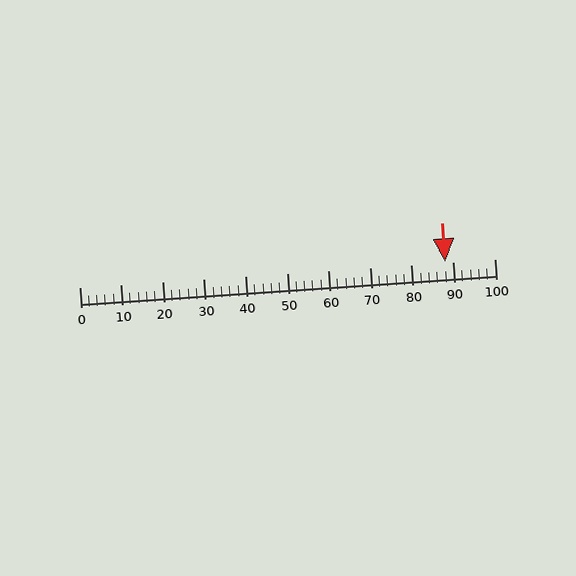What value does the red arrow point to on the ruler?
The red arrow points to approximately 88.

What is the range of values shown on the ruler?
The ruler shows values from 0 to 100.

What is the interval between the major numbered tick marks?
The major tick marks are spaced 10 units apart.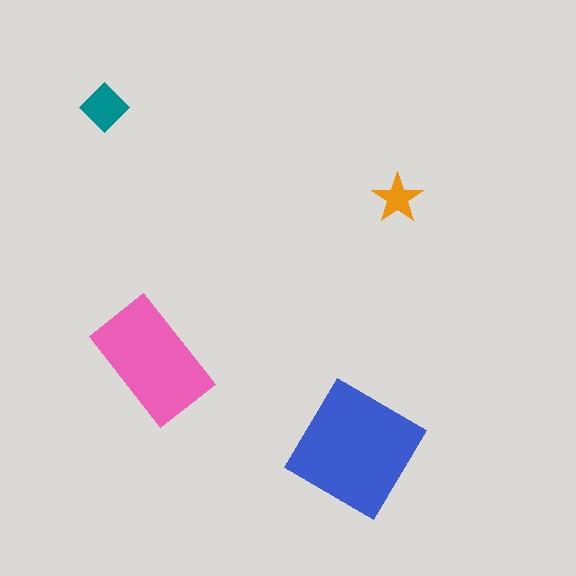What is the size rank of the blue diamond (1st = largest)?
1st.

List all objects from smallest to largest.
The orange star, the teal diamond, the pink rectangle, the blue diamond.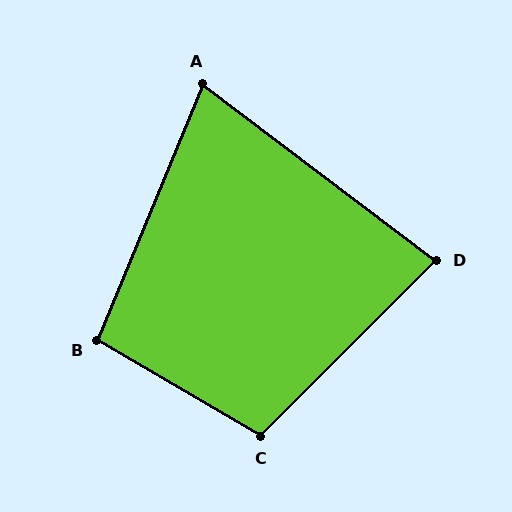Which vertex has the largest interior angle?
C, at approximately 105 degrees.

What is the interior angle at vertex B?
Approximately 98 degrees (obtuse).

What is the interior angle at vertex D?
Approximately 82 degrees (acute).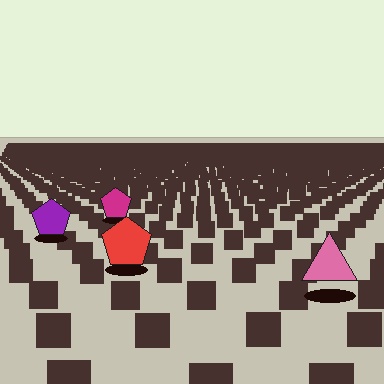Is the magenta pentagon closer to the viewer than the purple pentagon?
No. The purple pentagon is closer — you can tell from the texture gradient: the ground texture is coarser near it.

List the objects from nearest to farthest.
From nearest to farthest: the pink triangle, the red pentagon, the purple pentagon, the magenta pentagon.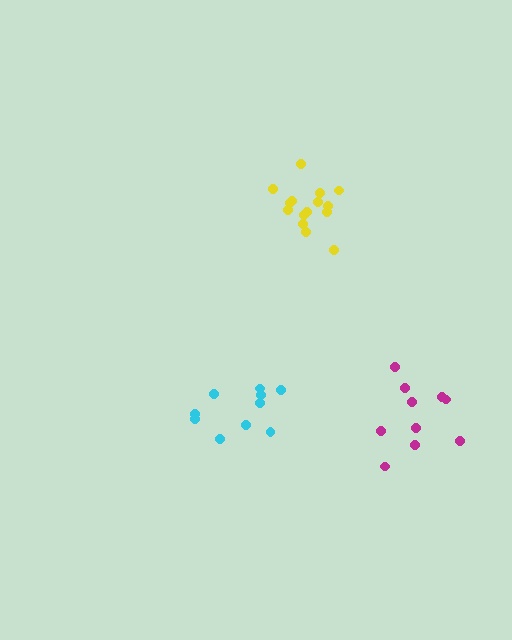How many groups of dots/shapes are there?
There are 3 groups.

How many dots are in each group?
Group 1: 10 dots, Group 2: 15 dots, Group 3: 10 dots (35 total).